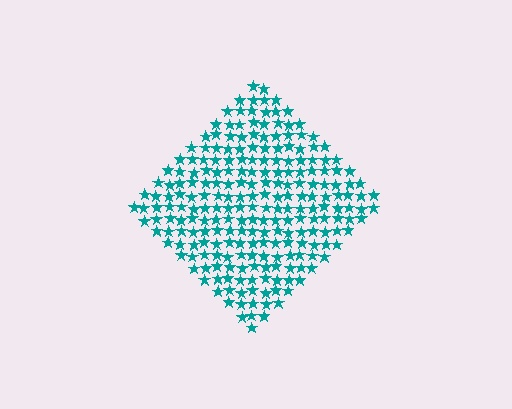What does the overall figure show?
The overall figure shows a diamond.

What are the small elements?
The small elements are stars.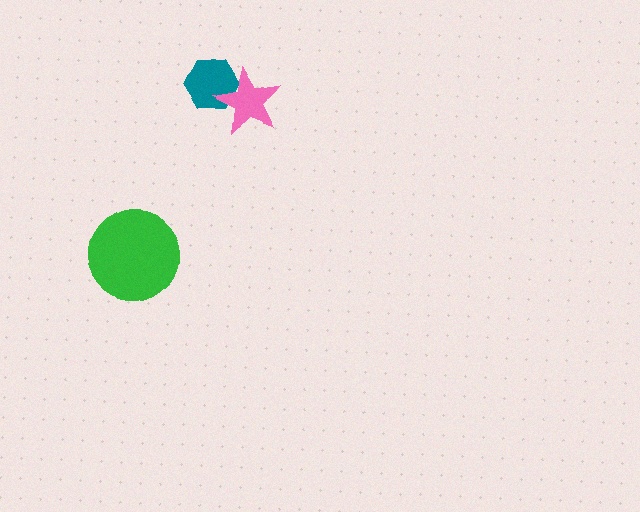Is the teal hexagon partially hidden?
Yes, it is partially covered by another shape.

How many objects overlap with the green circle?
0 objects overlap with the green circle.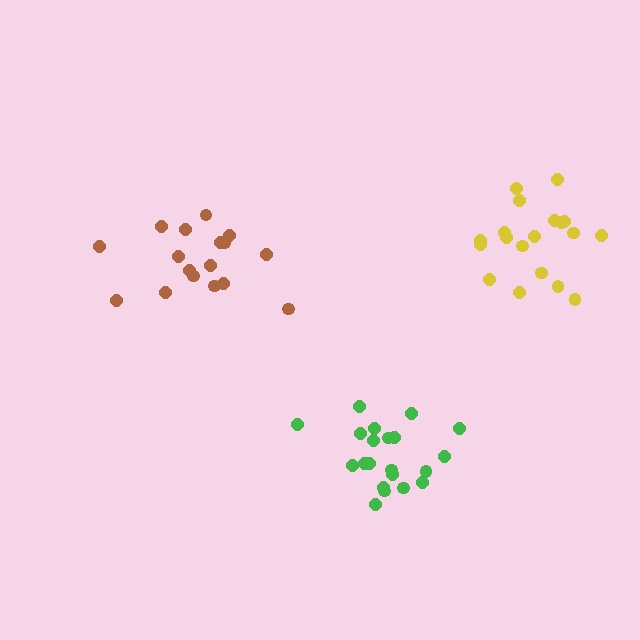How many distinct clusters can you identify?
There are 3 distinct clusters.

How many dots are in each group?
Group 1: 21 dots, Group 2: 19 dots, Group 3: 17 dots (57 total).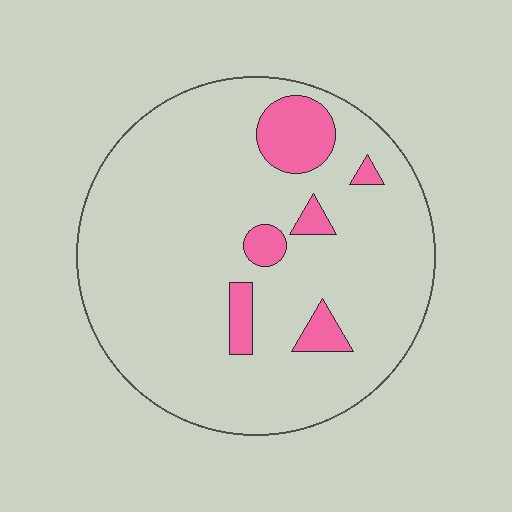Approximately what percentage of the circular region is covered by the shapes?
Approximately 10%.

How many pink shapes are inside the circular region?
6.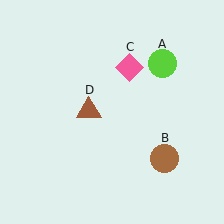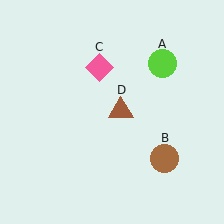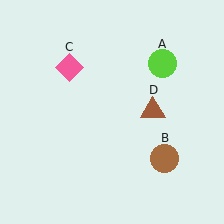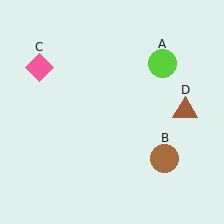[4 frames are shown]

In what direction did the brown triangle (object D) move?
The brown triangle (object D) moved right.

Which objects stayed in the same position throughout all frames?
Lime circle (object A) and brown circle (object B) remained stationary.